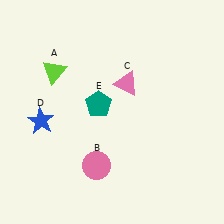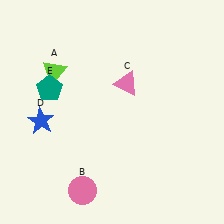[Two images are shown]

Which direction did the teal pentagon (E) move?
The teal pentagon (E) moved left.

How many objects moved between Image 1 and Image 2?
2 objects moved between the two images.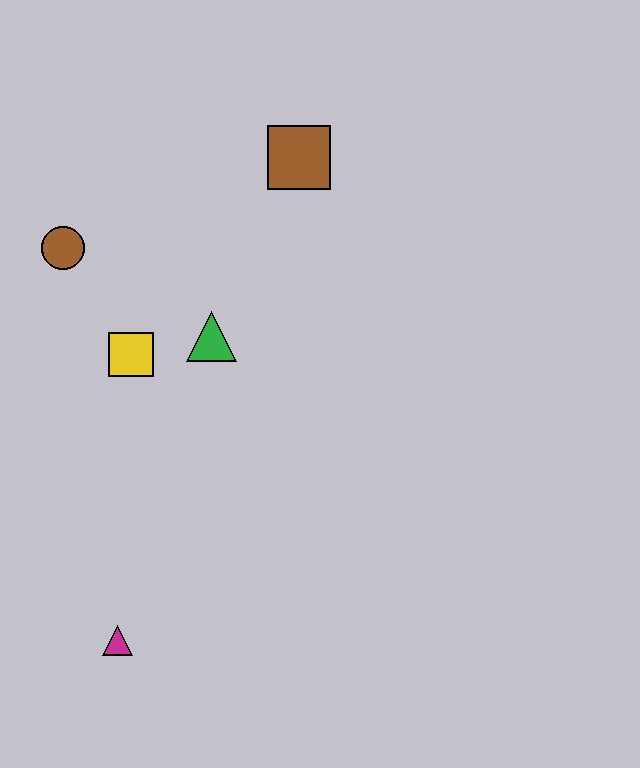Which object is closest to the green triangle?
The yellow square is closest to the green triangle.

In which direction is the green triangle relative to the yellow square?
The green triangle is to the right of the yellow square.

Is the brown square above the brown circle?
Yes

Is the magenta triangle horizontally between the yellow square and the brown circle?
Yes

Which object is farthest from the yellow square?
The magenta triangle is farthest from the yellow square.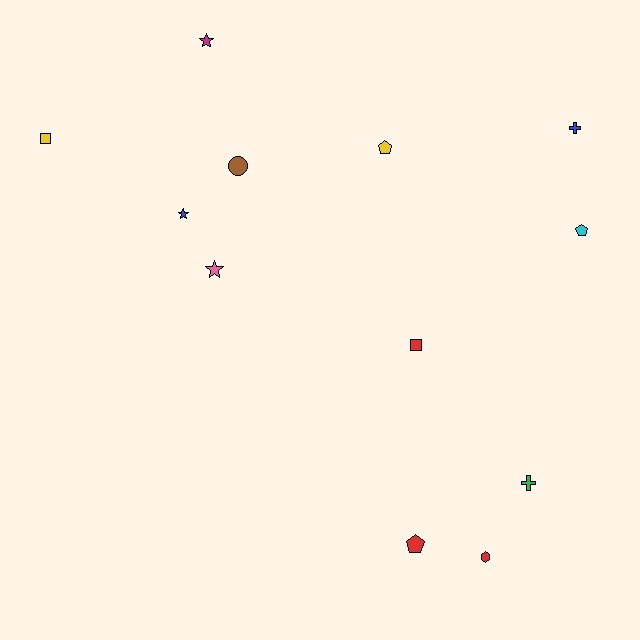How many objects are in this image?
There are 12 objects.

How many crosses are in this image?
There are 2 crosses.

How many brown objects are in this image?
There is 1 brown object.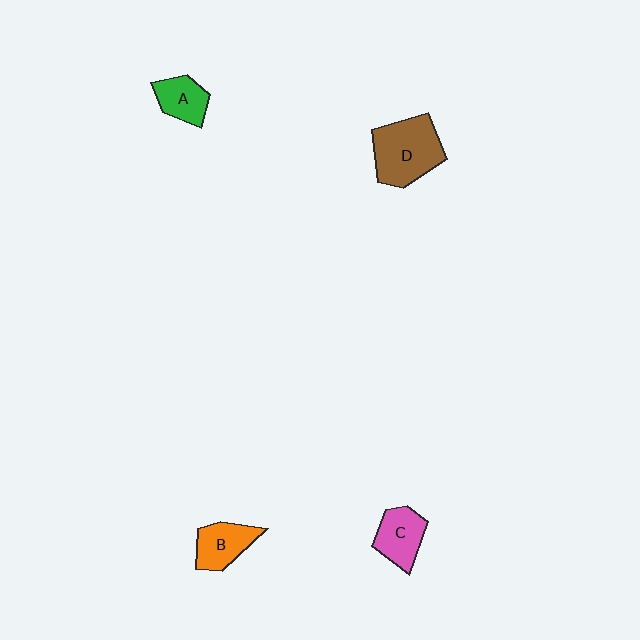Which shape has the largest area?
Shape D (brown).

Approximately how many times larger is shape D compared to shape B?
Approximately 1.7 times.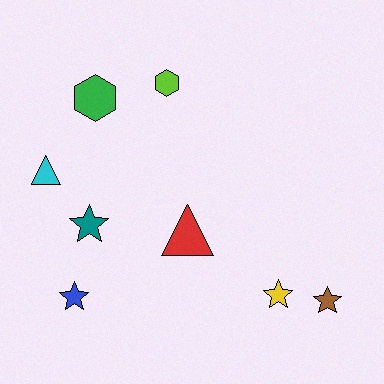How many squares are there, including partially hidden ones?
There are no squares.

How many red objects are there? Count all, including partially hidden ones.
There is 1 red object.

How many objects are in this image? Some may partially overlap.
There are 8 objects.